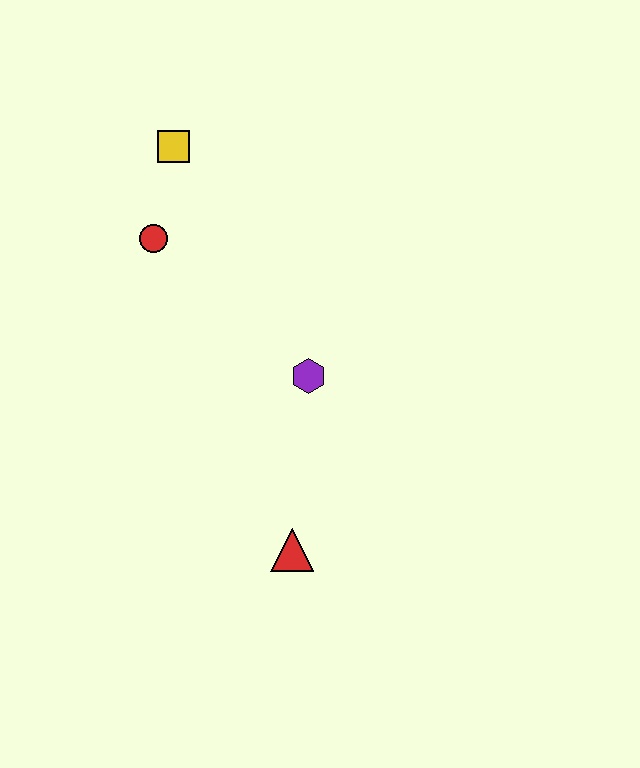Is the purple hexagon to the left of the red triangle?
No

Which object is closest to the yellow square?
The red circle is closest to the yellow square.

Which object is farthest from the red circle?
The red triangle is farthest from the red circle.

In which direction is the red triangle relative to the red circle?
The red triangle is below the red circle.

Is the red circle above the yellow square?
No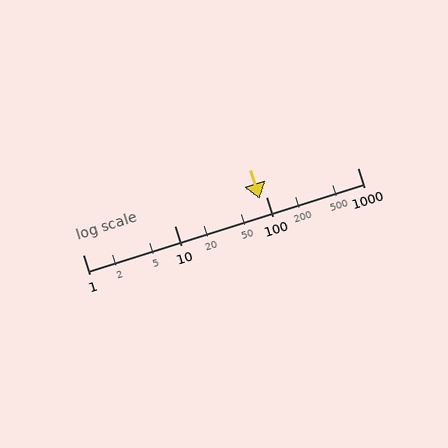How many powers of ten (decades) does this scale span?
The scale spans 3 decades, from 1 to 1000.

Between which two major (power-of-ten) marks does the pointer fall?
The pointer is between 10 and 100.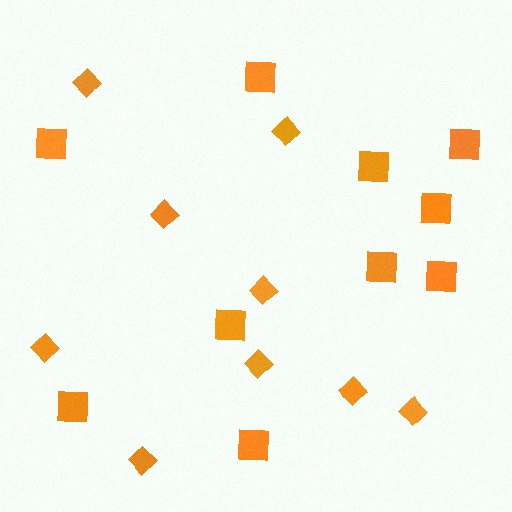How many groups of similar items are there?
There are 2 groups: one group of squares (10) and one group of diamonds (9).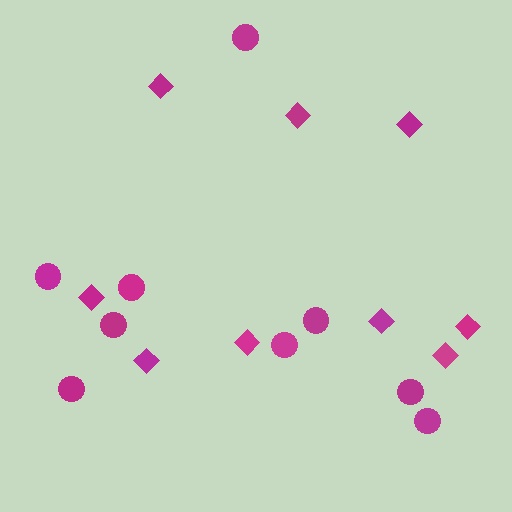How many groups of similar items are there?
There are 2 groups: one group of circles (9) and one group of diamonds (9).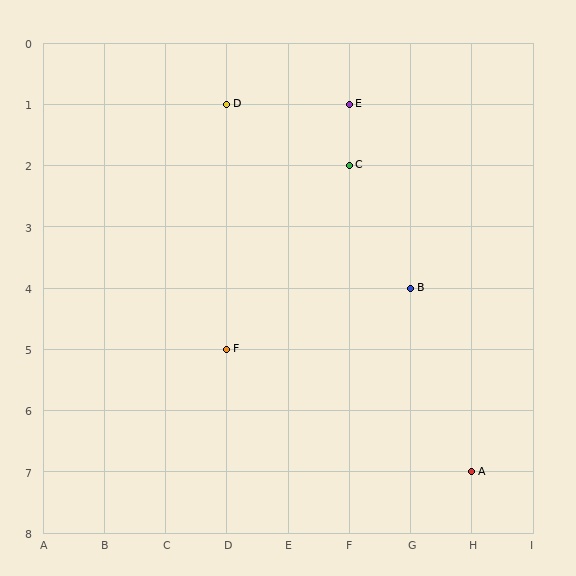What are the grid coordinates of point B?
Point B is at grid coordinates (G, 4).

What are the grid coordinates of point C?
Point C is at grid coordinates (F, 2).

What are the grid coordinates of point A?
Point A is at grid coordinates (H, 7).